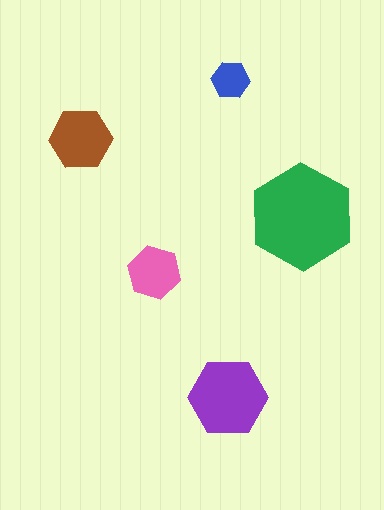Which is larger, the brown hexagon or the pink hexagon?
The brown one.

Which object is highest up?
The blue hexagon is topmost.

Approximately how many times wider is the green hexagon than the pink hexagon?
About 2 times wider.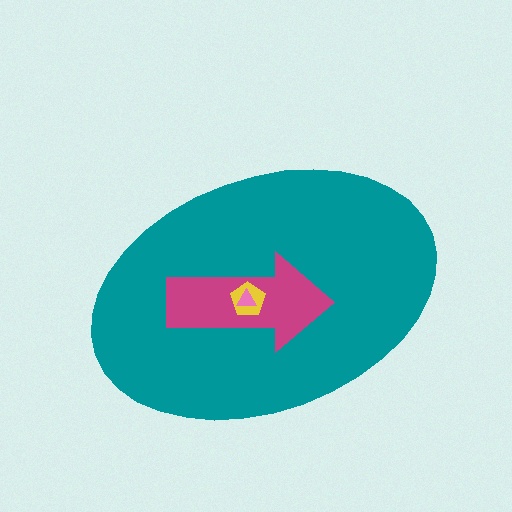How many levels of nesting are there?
4.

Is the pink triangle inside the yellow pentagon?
Yes.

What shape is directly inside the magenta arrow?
The yellow pentagon.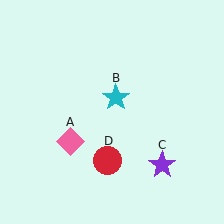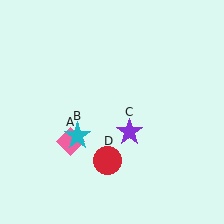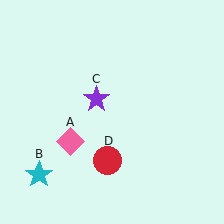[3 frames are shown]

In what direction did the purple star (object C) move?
The purple star (object C) moved up and to the left.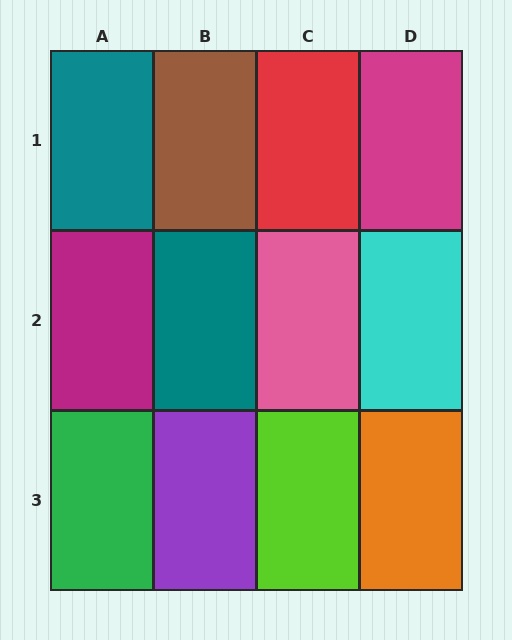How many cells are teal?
2 cells are teal.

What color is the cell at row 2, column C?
Pink.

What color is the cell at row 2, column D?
Cyan.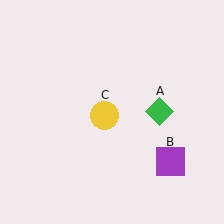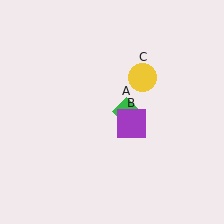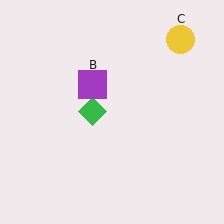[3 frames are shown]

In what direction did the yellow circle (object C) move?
The yellow circle (object C) moved up and to the right.